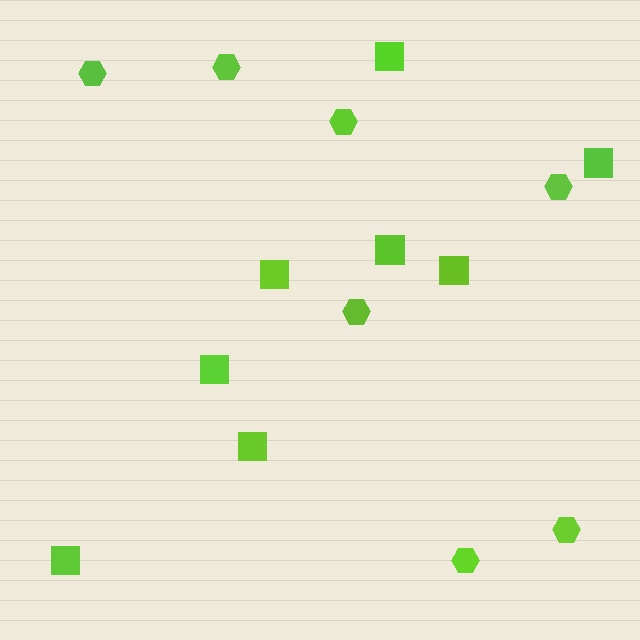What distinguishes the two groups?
There are 2 groups: one group of squares (8) and one group of hexagons (7).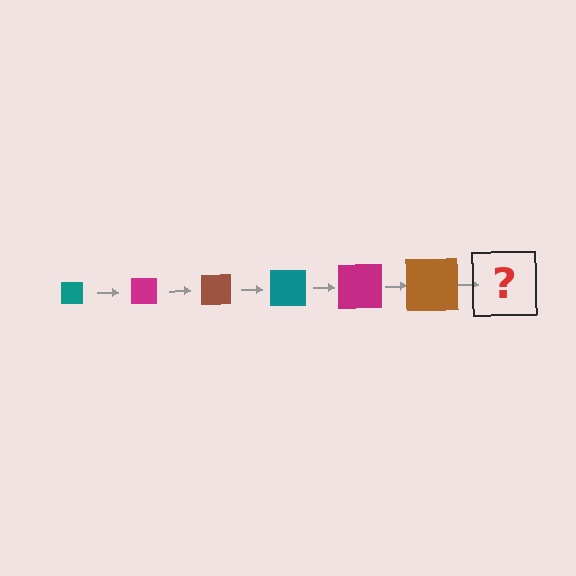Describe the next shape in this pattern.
It should be a teal square, larger than the previous one.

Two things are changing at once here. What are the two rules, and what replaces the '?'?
The two rules are that the square grows larger each step and the color cycles through teal, magenta, and brown. The '?' should be a teal square, larger than the previous one.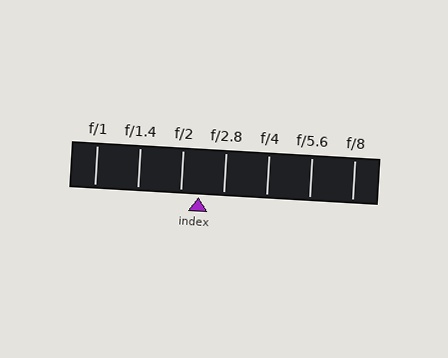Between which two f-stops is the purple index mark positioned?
The index mark is between f/2 and f/2.8.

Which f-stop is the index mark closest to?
The index mark is closest to f/2.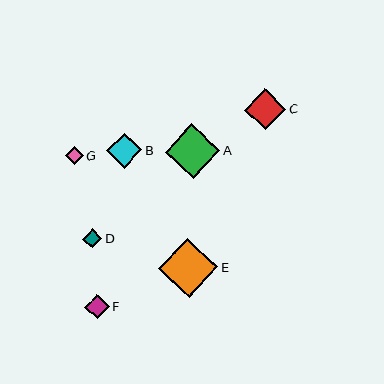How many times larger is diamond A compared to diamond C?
Diamond A is approximately 1.3 times the size of diamond C.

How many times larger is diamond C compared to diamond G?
Diamond C is approximately 2.2 times the size of diamond G.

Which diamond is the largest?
Diamond E is the largest with a size of approximately 59 pixels.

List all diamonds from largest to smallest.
From largest to smallest: E, A, C, B, F, D, G.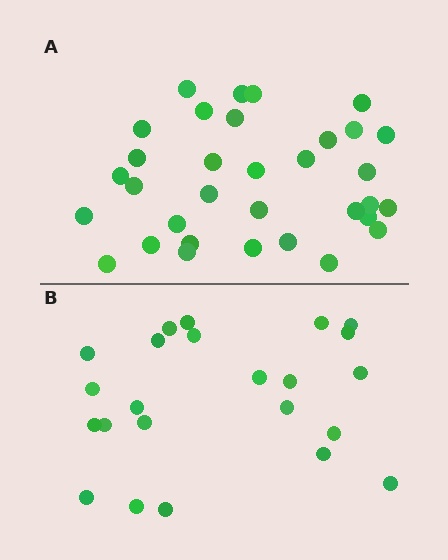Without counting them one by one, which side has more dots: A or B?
Region A (the top region) has more dots.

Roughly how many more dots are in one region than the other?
Region A has roughly 10 or so more dots than region B.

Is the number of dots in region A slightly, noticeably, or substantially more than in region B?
Region A has noticeably more, but not dramatically so. The ratio is roughly 1.4 to 1.